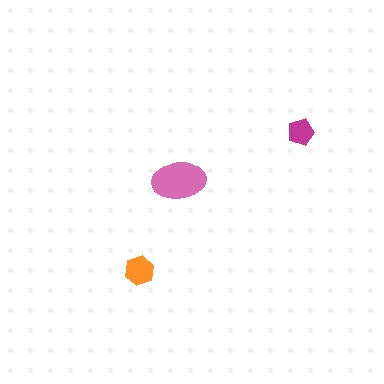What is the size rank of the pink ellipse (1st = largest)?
1st.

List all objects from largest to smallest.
The pink ellipse, the orange hexagon, the magenta pentagon.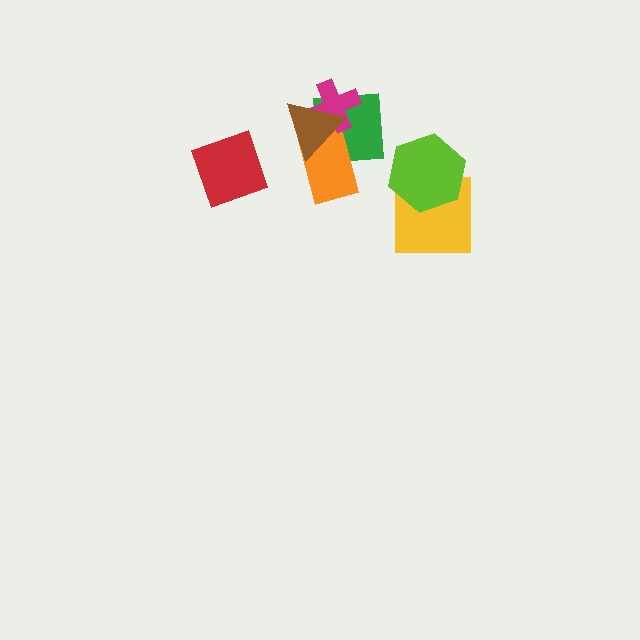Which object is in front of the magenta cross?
The brown triangle is in front of the magenta cross.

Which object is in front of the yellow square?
The lime hexagon is in front of the yellow square.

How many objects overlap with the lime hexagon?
1 object overlaps with the lime hexagon.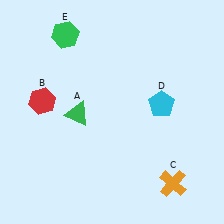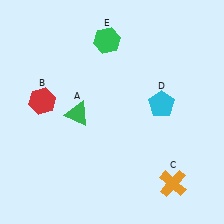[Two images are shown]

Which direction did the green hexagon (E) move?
The green hexagon (E) moved right.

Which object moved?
The green hexagon (E) moved right.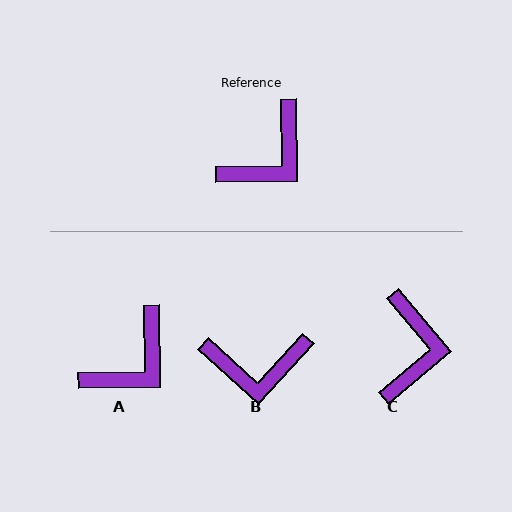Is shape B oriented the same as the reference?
No, it is off by about 43 degrees.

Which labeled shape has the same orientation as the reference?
A.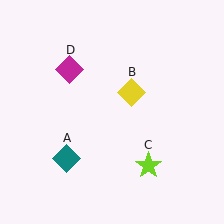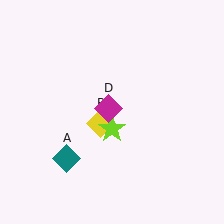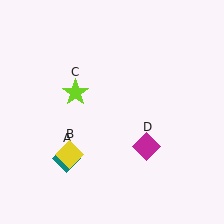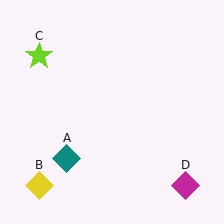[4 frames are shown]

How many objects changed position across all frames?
3 objects changed position: yellow diamond (object B), lime star (object C), magenta diamond (object D).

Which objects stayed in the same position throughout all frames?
Teal diamond (object A) remained stationary.